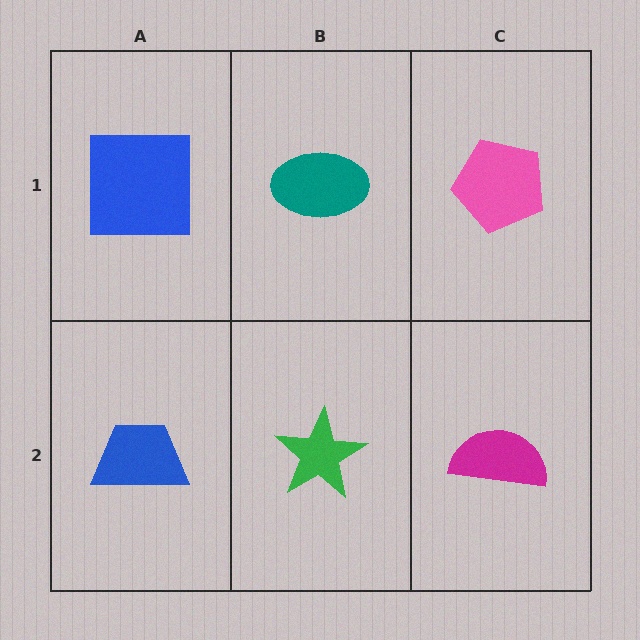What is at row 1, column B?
A teal ellipse.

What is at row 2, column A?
A blue trapezoid.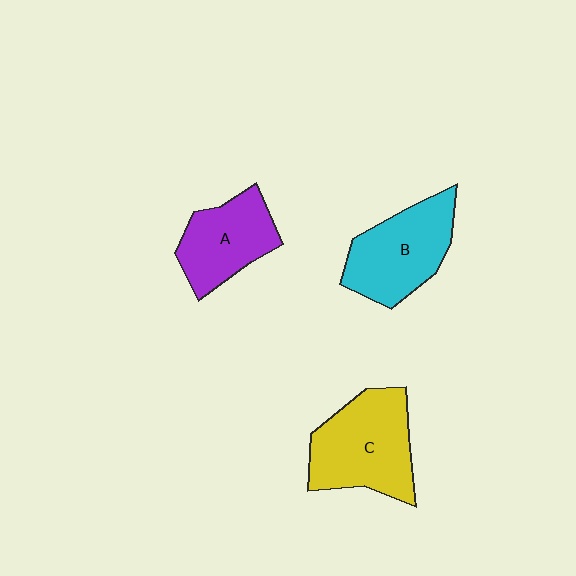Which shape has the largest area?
Shape C (yellow).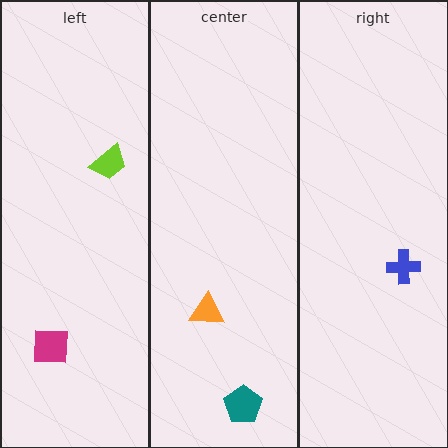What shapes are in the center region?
The orange triangle, the teal pentagon.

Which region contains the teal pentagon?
The center region.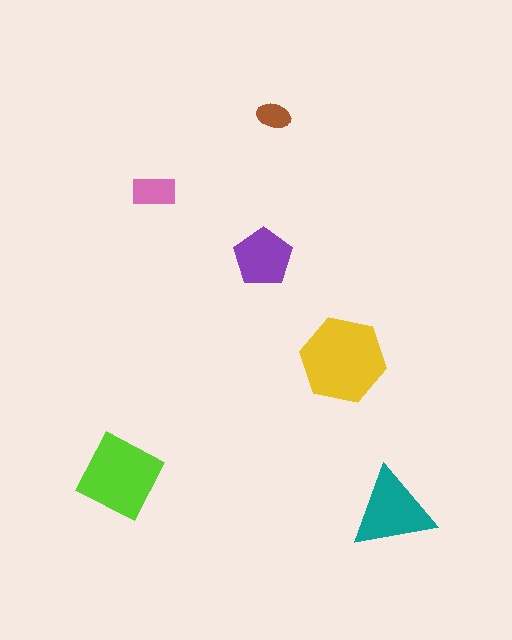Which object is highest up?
The brown ellipse is topmost.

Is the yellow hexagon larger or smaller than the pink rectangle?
Larger.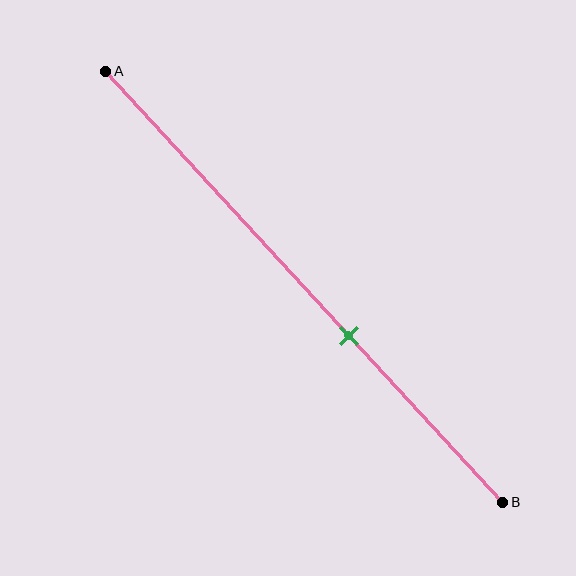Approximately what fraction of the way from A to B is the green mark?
The green mark is approximately 60% of the way from A to B.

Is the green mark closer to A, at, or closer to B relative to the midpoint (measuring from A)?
The green mark is closer to point B than the midpoint of segment AB.